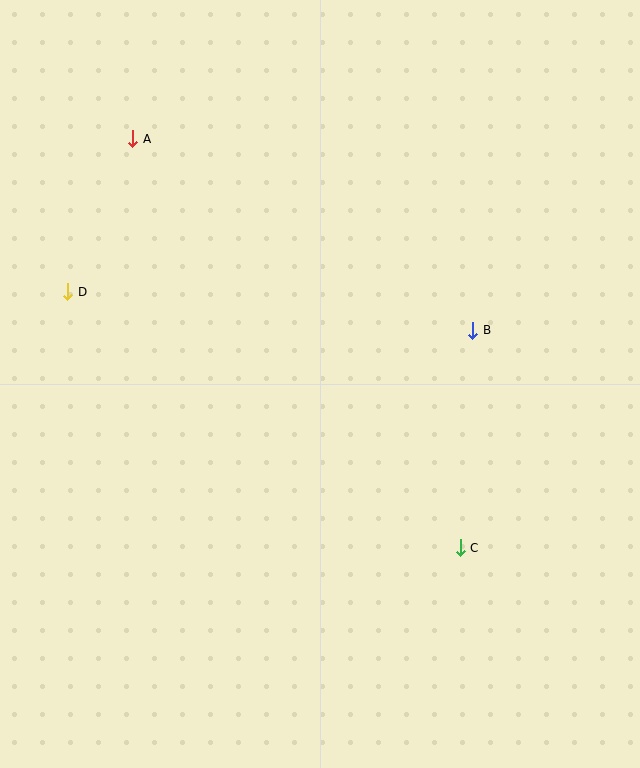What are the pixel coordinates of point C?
Point C is at (460, 548).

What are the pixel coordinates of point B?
Point B is at (473, 330).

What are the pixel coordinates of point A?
Point A is at (133, 139).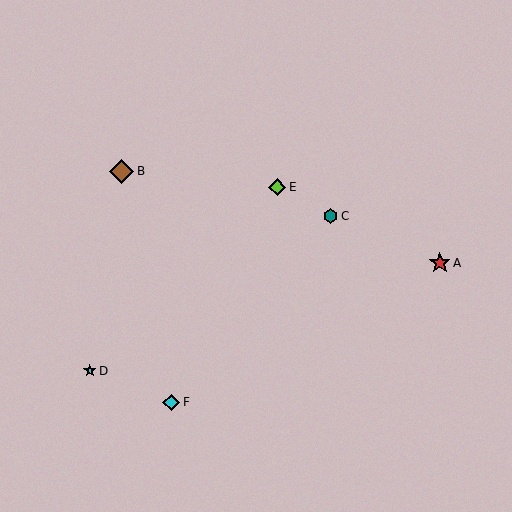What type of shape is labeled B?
Shape B is a brown diamond.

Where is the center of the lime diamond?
The center of the lime diamond is at (277, 187).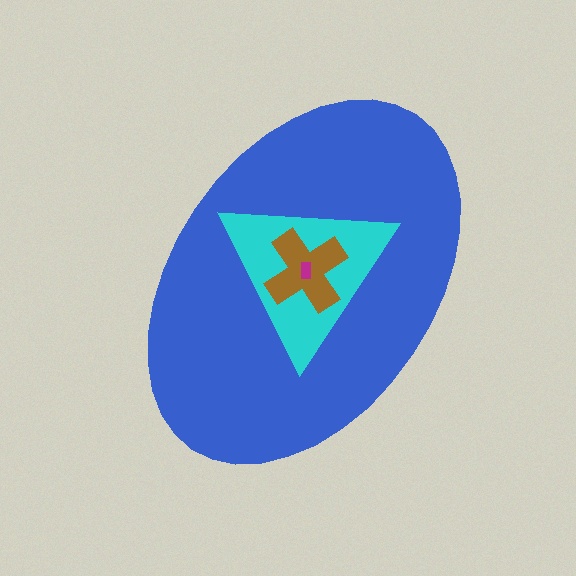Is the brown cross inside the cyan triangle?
Yes.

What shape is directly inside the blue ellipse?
The cyan triangle.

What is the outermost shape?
The blue ellipse.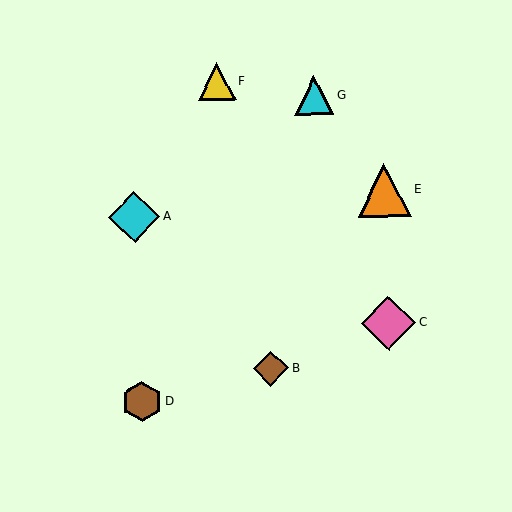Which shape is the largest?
The pink diamond (labeled C) is the largest.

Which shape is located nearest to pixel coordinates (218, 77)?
The yellow triangle (labeled F) at (217, 82) is nearest to that location.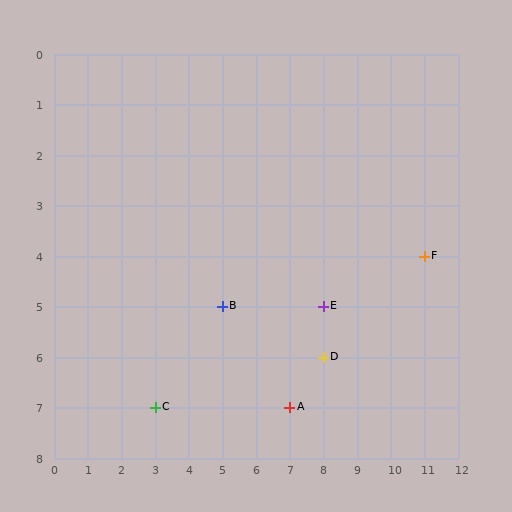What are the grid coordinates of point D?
Point D is at grid coordinates (8, 6).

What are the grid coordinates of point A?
Point A is at grid coordinates (7, 7).